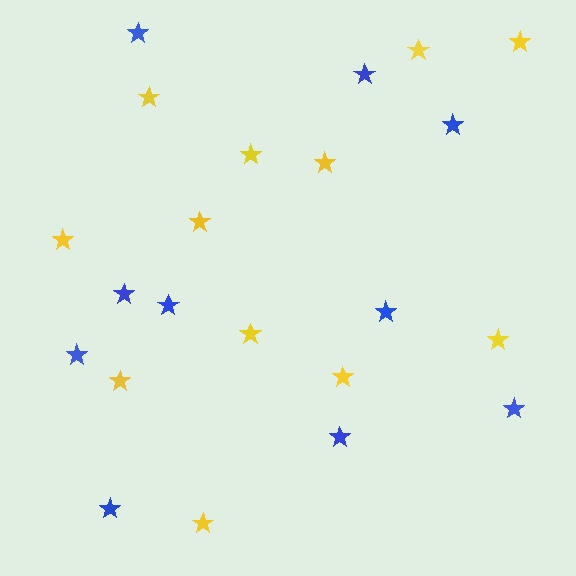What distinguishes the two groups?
There are 2 groups: one group of blue stars (10) and one group of yellow stars (12).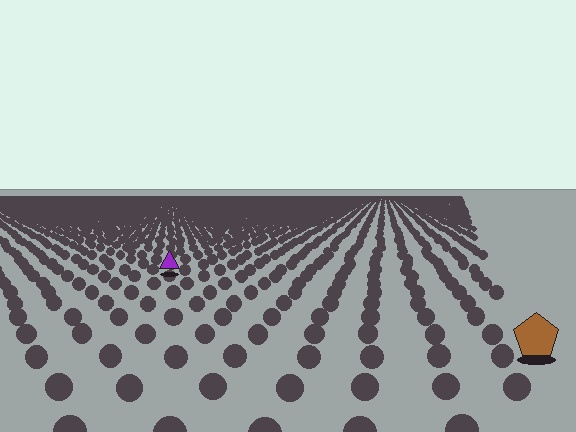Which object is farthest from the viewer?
The purple triangle is farthest from the viewer. It appears smaller and the ground texture around it is denser.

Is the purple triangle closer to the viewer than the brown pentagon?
No. The brown pentagon is closer — you can tell from the texture gradient: the ground texture is coarser near it.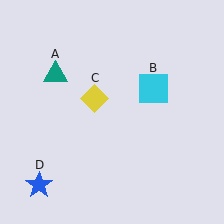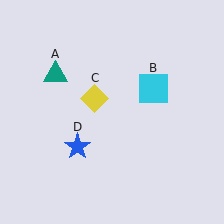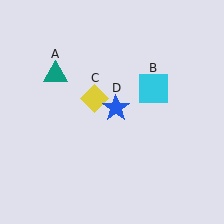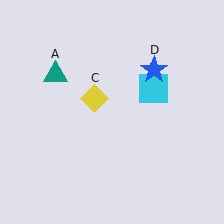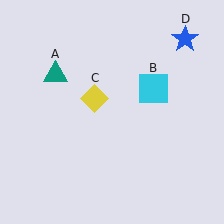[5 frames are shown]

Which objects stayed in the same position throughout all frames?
Teal triangle (object A) and cyan square (object B) and yellow diamond (object C) remained stationary.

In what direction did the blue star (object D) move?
The blue star (object D) moved up and to the right.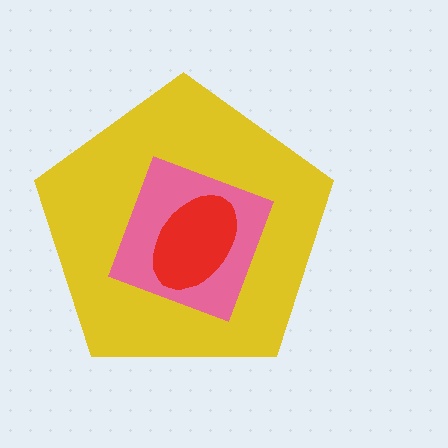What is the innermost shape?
The red ellipse.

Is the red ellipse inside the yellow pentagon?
Yes.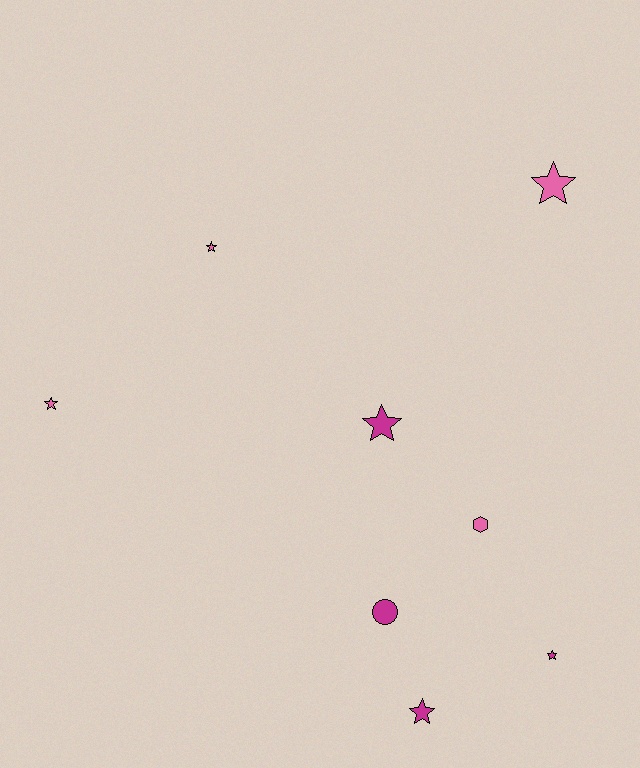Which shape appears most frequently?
Star, with 6 objects.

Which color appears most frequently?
Pink, with 4 objects.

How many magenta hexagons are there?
There are no magenta hexagons.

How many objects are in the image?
There are 8 objects.